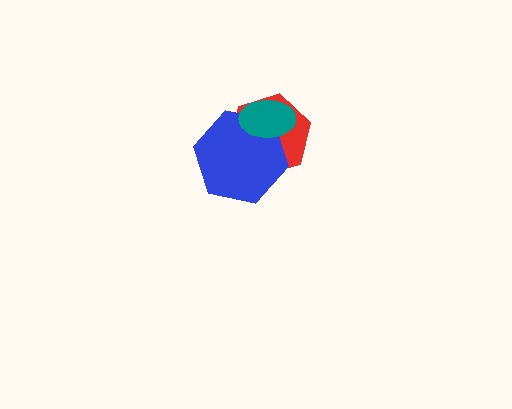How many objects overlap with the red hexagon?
2 objects overlap with the red hexagon.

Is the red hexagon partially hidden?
Yes, it is partially covered by another shape.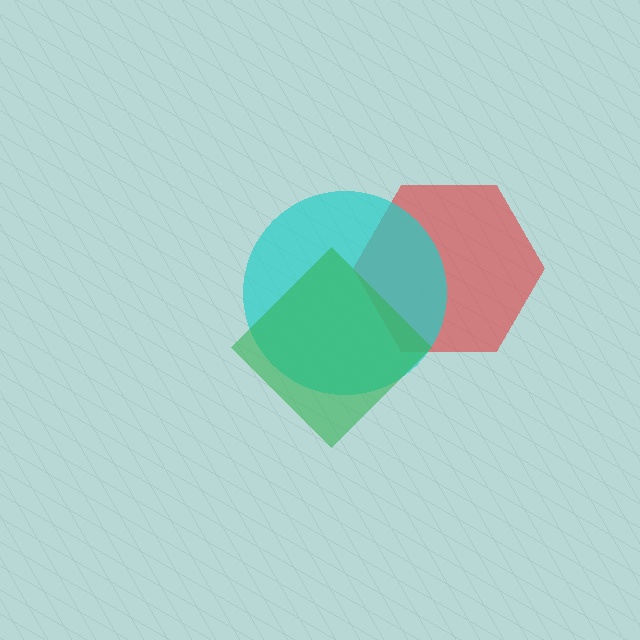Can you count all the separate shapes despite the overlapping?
Yes, there are 3 separate shapes.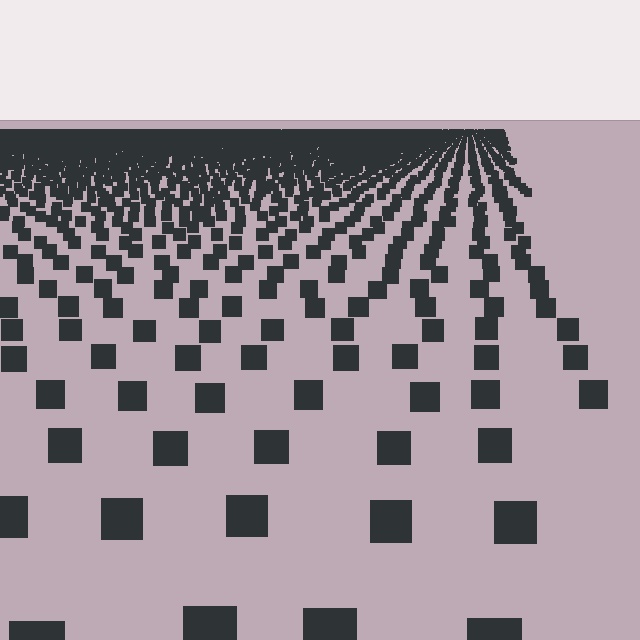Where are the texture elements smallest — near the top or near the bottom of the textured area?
Near the top.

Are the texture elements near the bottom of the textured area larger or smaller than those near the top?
Larger. Near the bottom, elements are closer to the viewer and appear at a bigger on-screen size.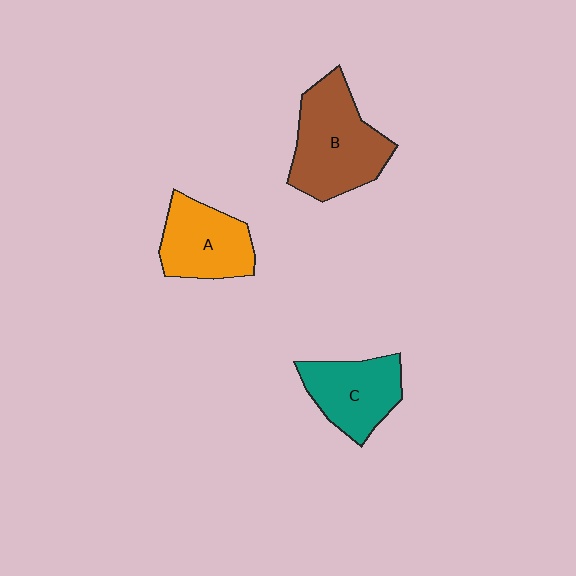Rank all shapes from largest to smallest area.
From largest to smallest: B (brown), A (orange), C (teal).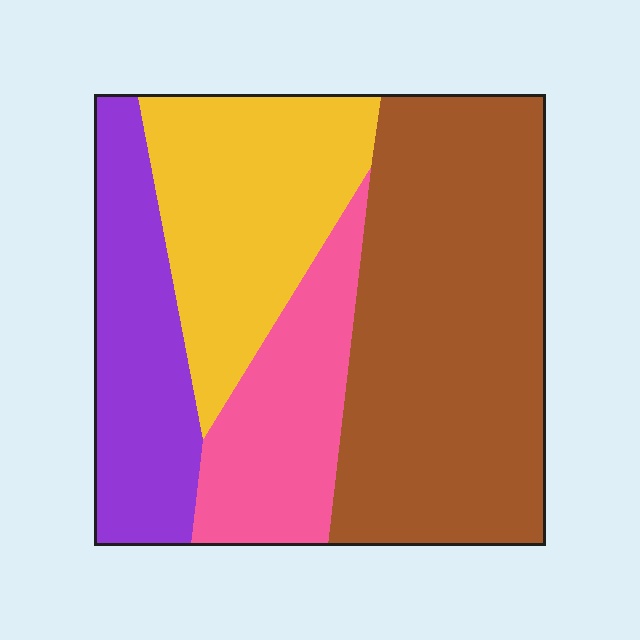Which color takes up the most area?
Brown, at roughly 45%.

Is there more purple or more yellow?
Yellow.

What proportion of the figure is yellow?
Yellow covers 23% of the figure.